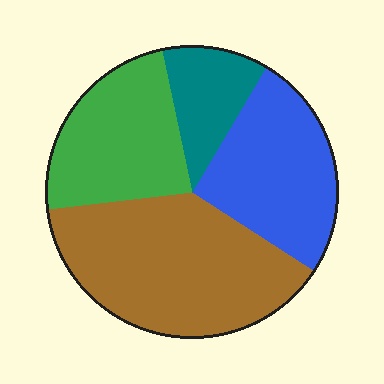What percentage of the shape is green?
Green covers roughly 25% of the shape.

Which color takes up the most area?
Brown, at roughly 40%.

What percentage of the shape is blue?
Blue covers about 25% of the shape.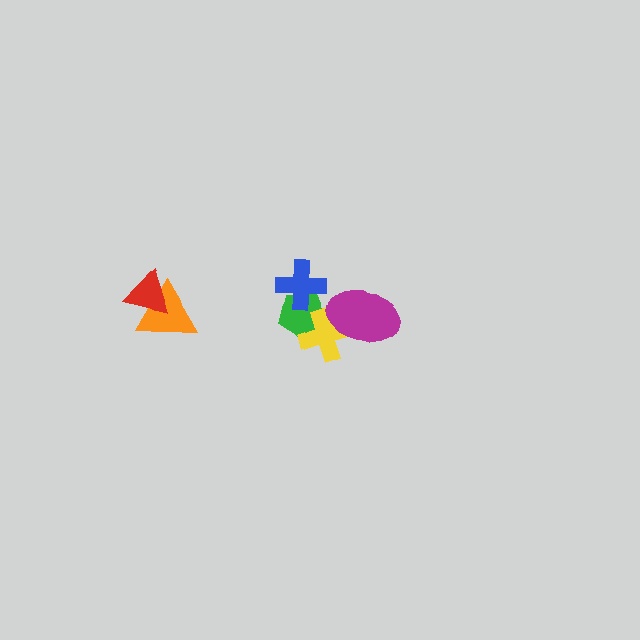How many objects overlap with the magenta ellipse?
1 object overlaps with the magenta ellipse.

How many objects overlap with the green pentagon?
2 objects overlap with the green pentagon.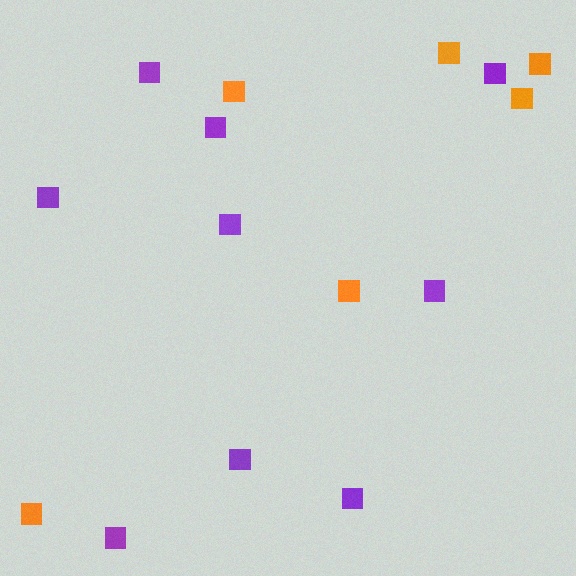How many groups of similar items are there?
There are 2 groups: one group of orange squares (6) and one group of purple squares (9).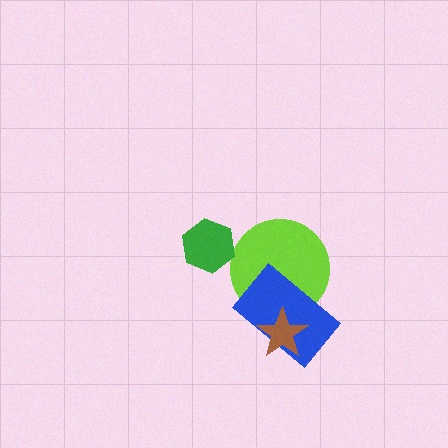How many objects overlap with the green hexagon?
0 objects overlap with the green hexagon.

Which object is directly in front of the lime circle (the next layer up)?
The blue rectangle is directly in front of the lime circle.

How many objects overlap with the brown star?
2 objects overlap with the brown star.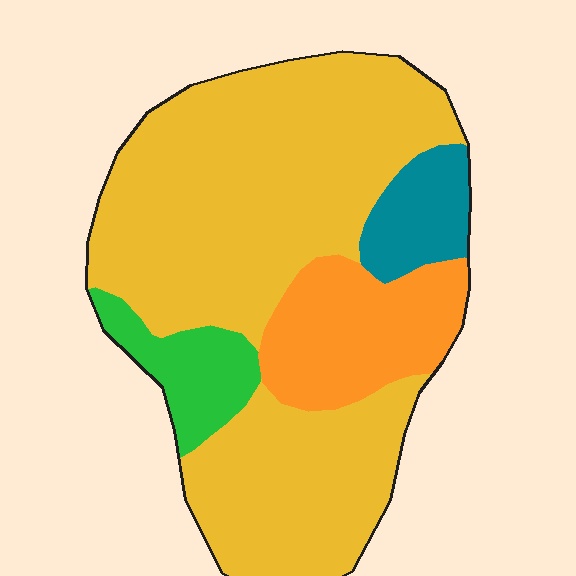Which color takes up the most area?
Yellow, at roughly 70%.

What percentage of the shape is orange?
Orange covers roughly 15% of the shape.